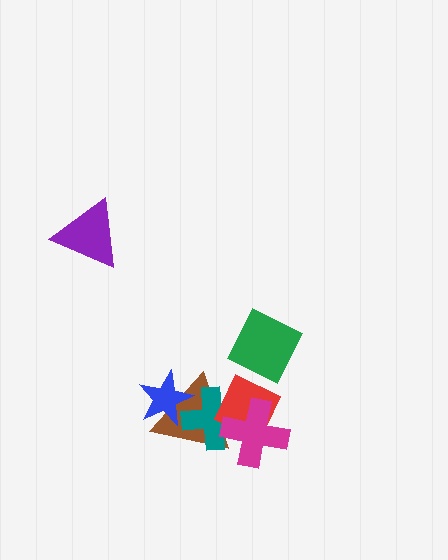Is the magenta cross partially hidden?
No, no other shape covers it.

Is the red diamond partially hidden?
Yes, it is partially covered by another shape.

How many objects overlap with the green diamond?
1 object overlaps with the green diamond.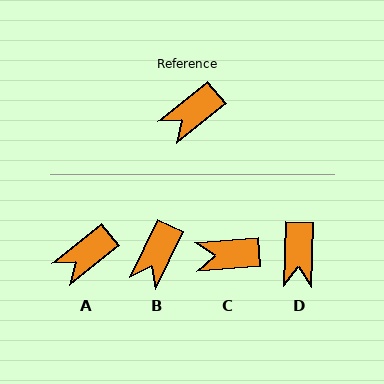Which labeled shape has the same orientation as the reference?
A.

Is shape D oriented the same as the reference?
No, it is off by about 49 degrees.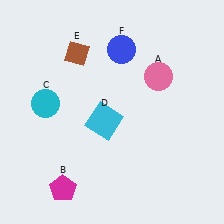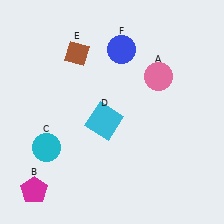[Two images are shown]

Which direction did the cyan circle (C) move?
The cyan circle (C) moved down.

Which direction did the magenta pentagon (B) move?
The magenta pentagon (B) moved left.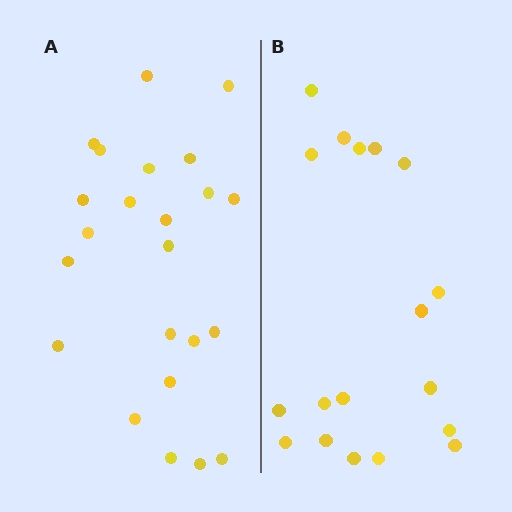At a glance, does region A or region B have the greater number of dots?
Region A (the left region) has more dots.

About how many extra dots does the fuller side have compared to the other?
Region A has about 5 more dots than region B.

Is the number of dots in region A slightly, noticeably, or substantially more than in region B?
Region A has noticeably more, but not dramatically so. The ratio is roughly 1.3 to 1.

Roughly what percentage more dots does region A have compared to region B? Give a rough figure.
About 30% more.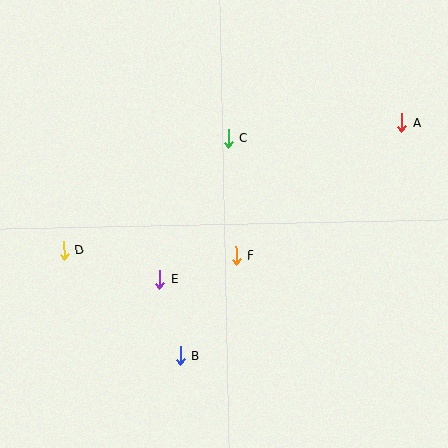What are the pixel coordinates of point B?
Point B is at (180, 355).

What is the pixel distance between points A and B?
The distance between A and B is 321 pixels.